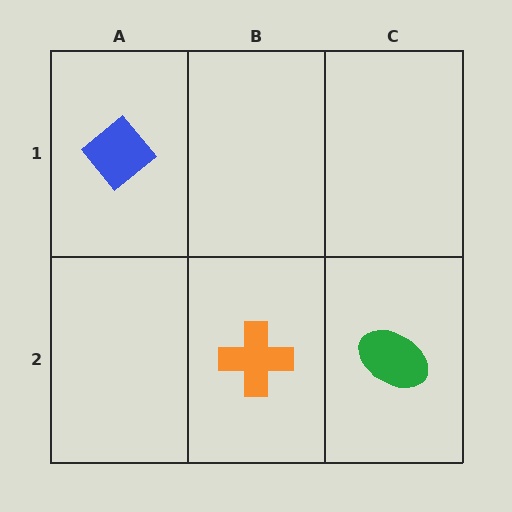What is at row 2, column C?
A green ellipse.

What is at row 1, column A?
A blue diamond.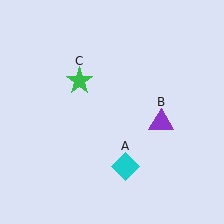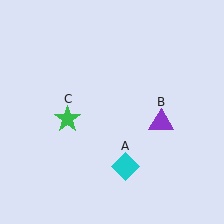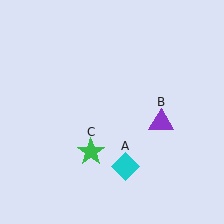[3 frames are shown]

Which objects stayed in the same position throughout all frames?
Cyan diamond (object A) and purple triangle (object B) remained stationary.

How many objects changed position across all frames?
1 object changed position: green star (object C).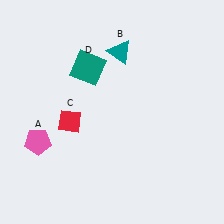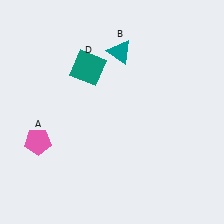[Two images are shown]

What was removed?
The red diamond (C) was removed in Image 2.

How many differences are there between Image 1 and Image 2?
There is 1 difference between the two images.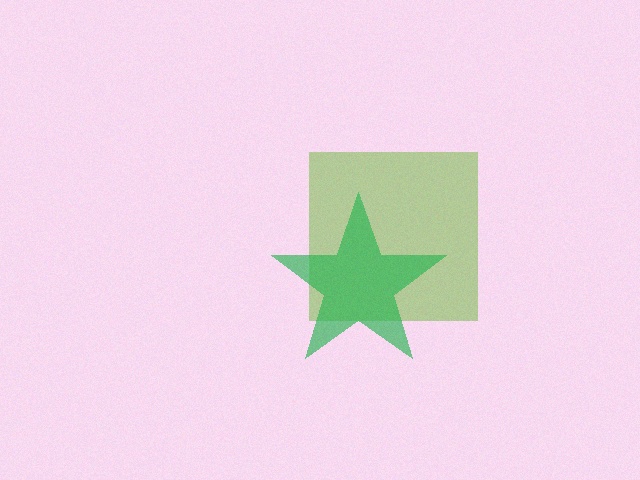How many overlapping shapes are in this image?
There are 2 overlapping shapes in the image.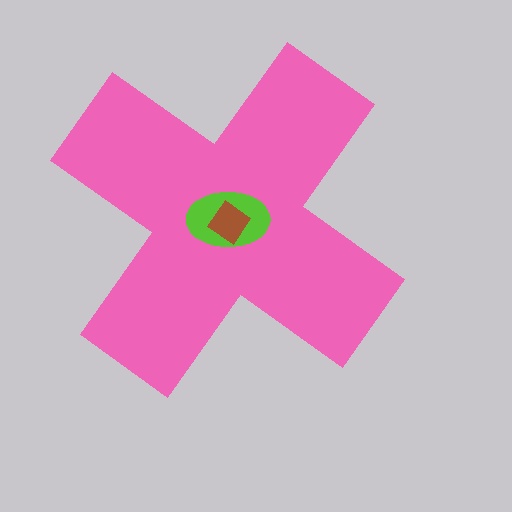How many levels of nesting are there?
3.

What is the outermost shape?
The pink cross.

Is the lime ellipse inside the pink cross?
Yes.